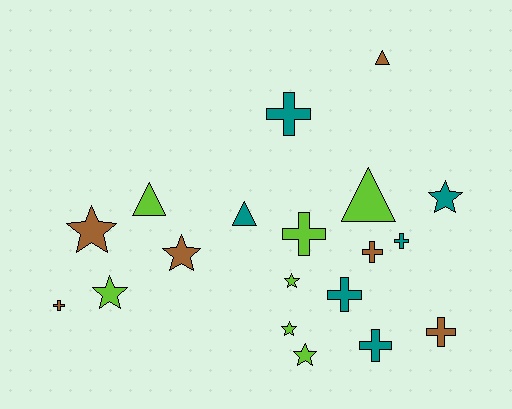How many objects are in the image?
There are 19 objects.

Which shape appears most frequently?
Cross, with 8 objects.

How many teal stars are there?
There is 1 teal star.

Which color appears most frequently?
Lime, with 7 objects.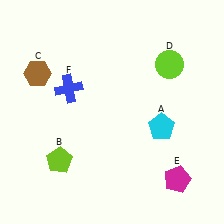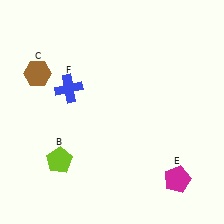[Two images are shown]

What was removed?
The cyan pentagon (A), the lime circle (D) were removed in Image 2.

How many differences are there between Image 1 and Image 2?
There are 2 differences between the two images.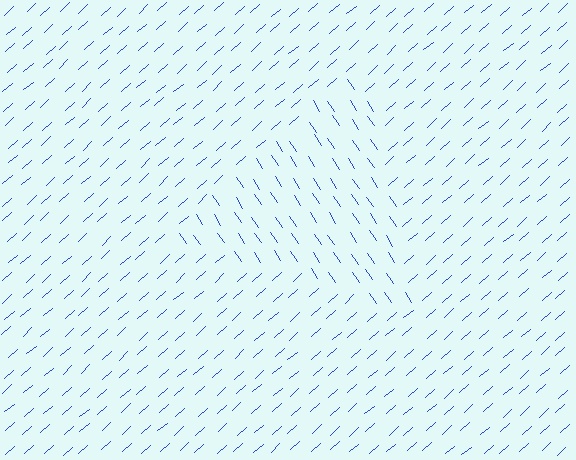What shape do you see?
I see a triangle.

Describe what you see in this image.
The image is filled with small blue line segments. A triangle region in the image has lines oriented differently from the surrounding lines, creating a visible texture boundary.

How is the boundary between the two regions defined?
The boundary is defined purely by a change in line orientation (approximately 81 degrees difference). All lines are the same color and thickness.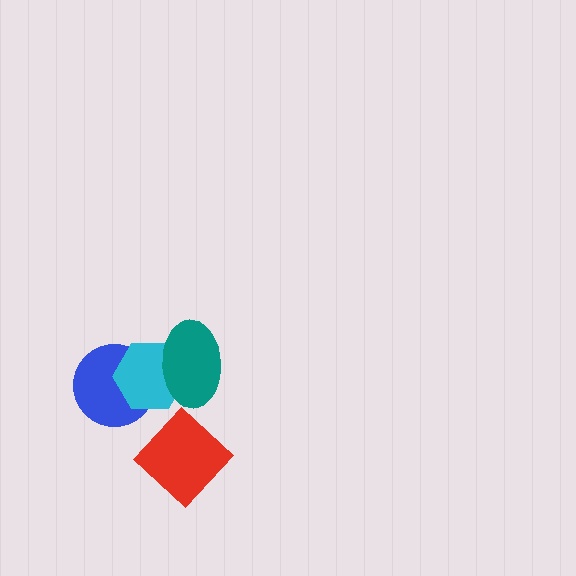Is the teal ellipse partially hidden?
No, no other shape covers it.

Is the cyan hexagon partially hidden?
Yes, it is partially covered by another shape.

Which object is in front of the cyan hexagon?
The teal ellipse is in front of the cyan hexagon.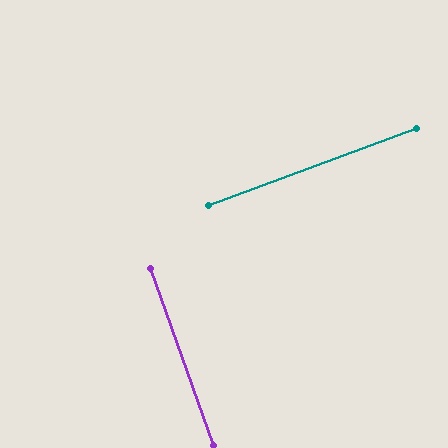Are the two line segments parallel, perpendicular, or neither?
Perpendicular — they meet at approximately 89°.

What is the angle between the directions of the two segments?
Approximately 89 degrees.